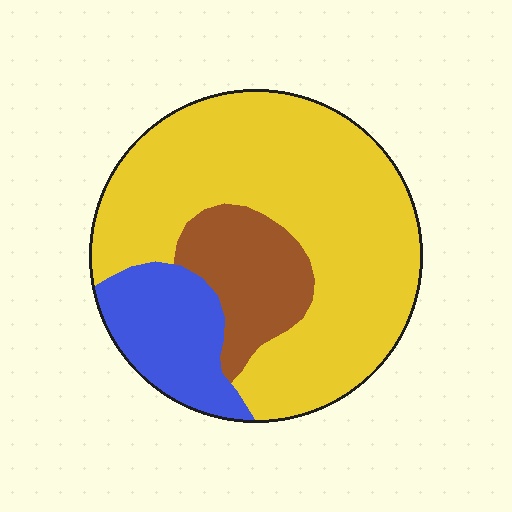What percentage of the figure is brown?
Brown takes up about one sixth (1/6) of the figure.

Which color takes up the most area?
Yellow, at roughly 65%.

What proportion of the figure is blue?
Blue takes up about one sixth (1/6) of the figure.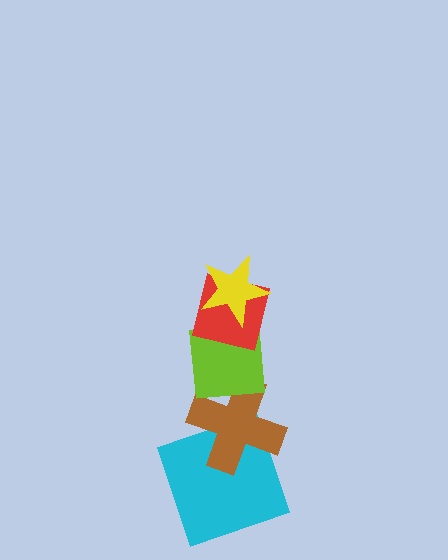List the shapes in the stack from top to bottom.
From top to bottom: the yellow star, the red square, the lime square, the brown cross, the cyan square.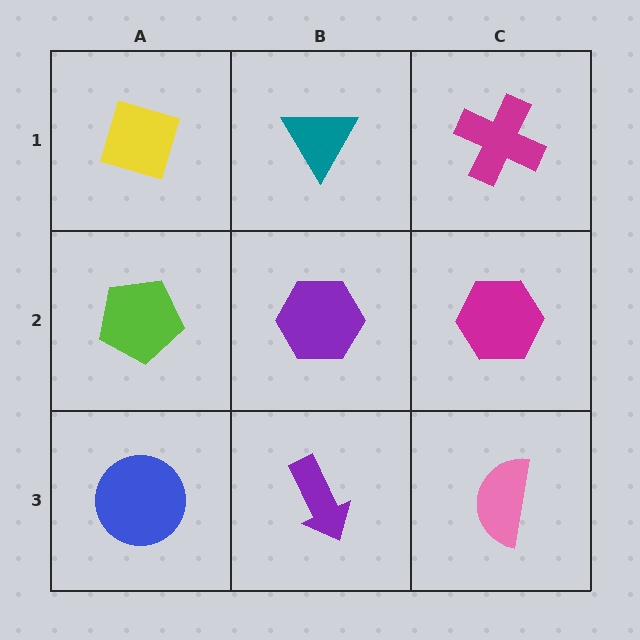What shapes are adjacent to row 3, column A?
A lime pentagon (row 2, column A), a purple arrow (row 3, column B).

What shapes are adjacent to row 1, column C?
A magenta hexagon (row 2, column C), a teal triangle (row 1, column B).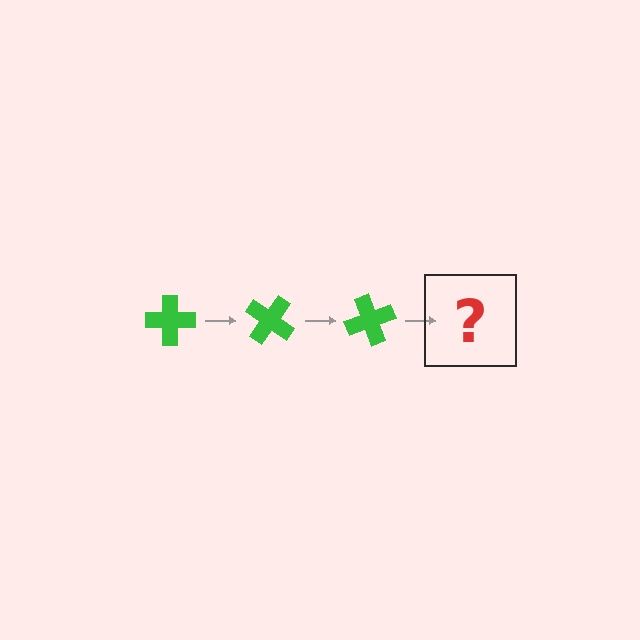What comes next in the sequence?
The next element should be a green cross rotated 105 degrees.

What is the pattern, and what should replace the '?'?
The pattern is that the cross rotates 35 degrees each step. The '?' should be a green cross rotated 105 degrees.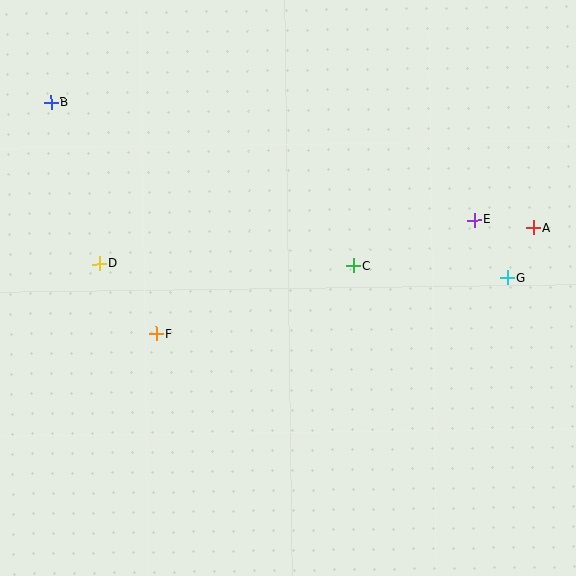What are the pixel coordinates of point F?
Point F is at (156, 334).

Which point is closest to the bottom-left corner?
Point F is closest to the bottom-left corner.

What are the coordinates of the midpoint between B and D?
The midpoint between B and D is at (75, 183).